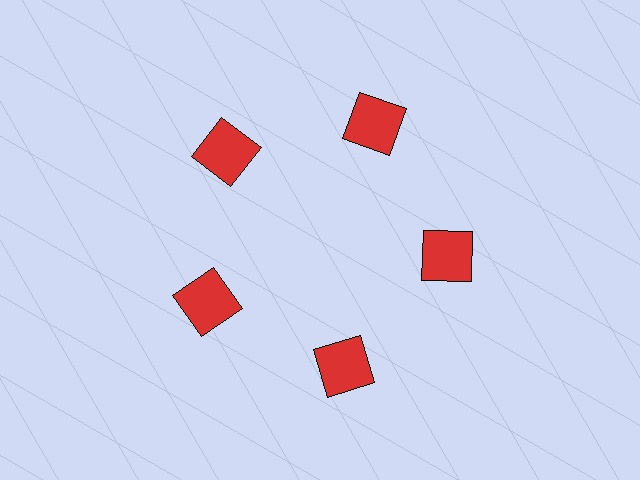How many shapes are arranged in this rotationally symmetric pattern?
There are 5 shapes, arranged in 5 groups of 1.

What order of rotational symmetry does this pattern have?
This pattern has 5-fold rotational symmetry.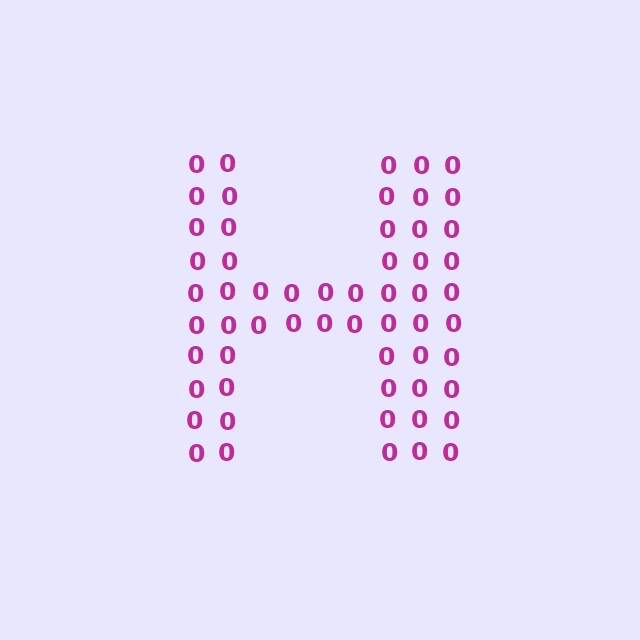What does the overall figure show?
The overall figure shows the letter H.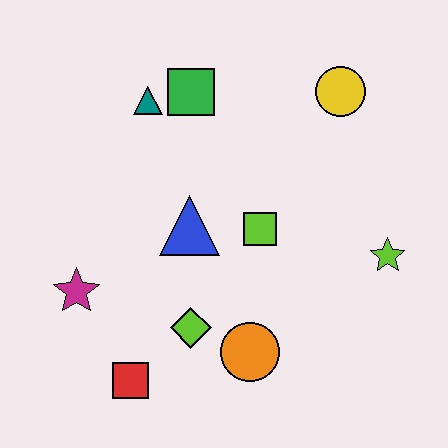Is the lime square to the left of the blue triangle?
No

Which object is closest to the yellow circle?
The green square is closest to the yellow circle.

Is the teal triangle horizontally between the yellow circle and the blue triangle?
No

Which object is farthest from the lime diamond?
The yellow circle is farthest from the lime diamond.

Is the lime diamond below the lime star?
Yes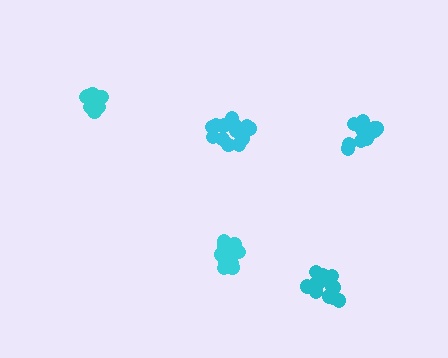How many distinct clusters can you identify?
There are 5 distinct clusters.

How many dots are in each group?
Group 1: 17 dots, Group 2: 15 dots, Group 3: 12 dots, Group 4: 16 dots, Group 5: 14 dots (74 total).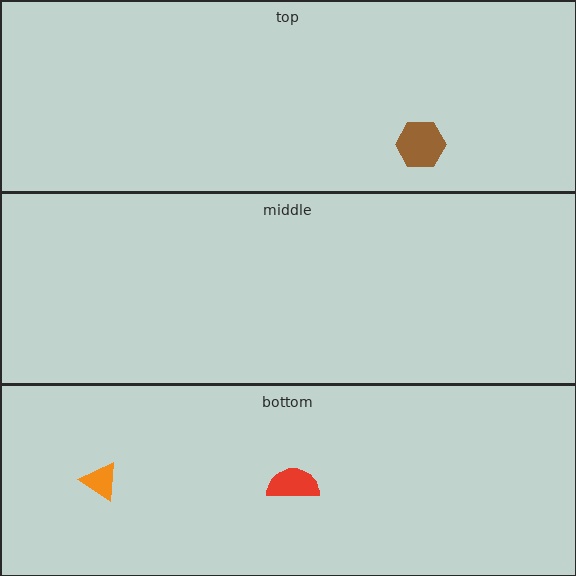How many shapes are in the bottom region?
2.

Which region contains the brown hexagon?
The top region.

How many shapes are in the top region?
1.